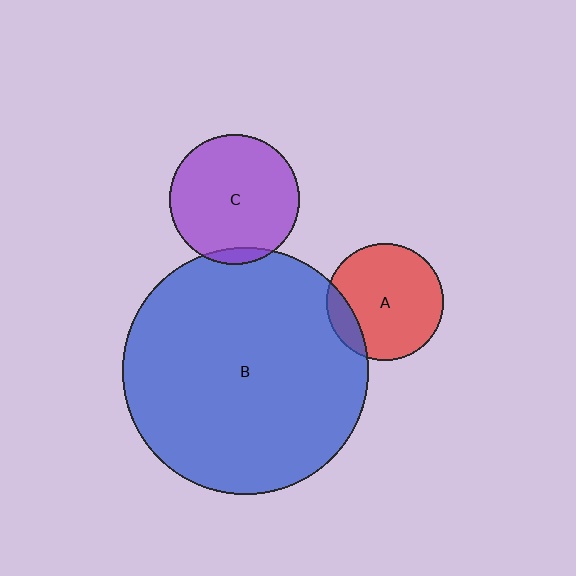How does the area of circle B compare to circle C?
Approximately 3.6 times.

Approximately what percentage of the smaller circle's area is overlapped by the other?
Approximately 15%.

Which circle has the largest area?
Circle B (blue).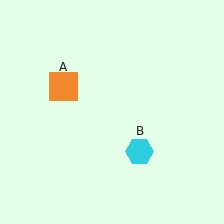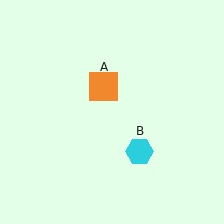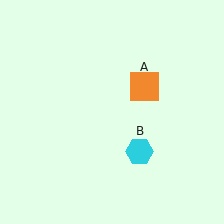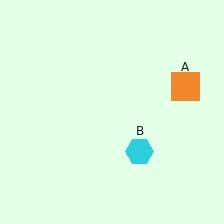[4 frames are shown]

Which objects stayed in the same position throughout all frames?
Cyan hexagon (object B) remained stationary.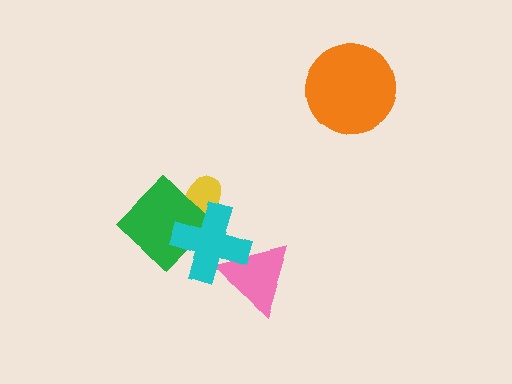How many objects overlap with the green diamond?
2 objects overlap with the green diamond.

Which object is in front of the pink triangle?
The cyan cross is in front of the pink triangle.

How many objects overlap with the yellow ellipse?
2 objects overlap with the yellow ellipse.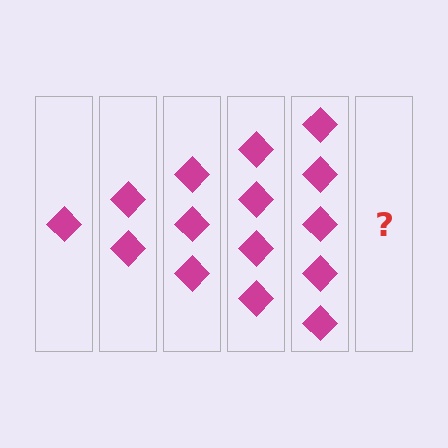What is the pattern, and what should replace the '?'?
The pattern is that each step adds one more diamond. The '?' should be 6 diamonds.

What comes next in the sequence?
The next element should be 6 diamonds.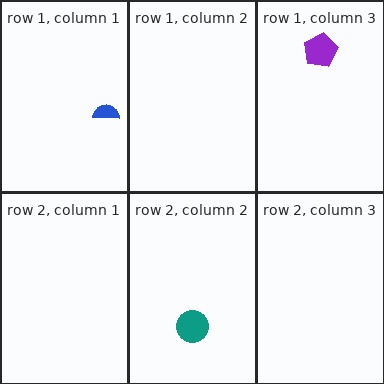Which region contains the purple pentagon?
The row 1, column 3 region.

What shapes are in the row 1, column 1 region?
The blue semicircle.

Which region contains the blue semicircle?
The row 1, column 1 region.